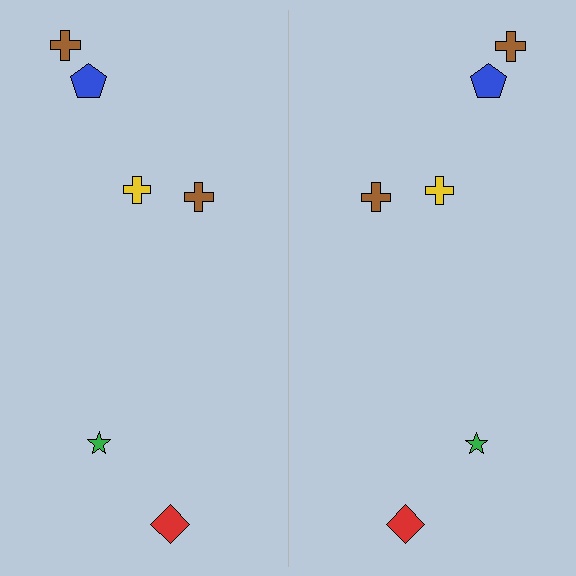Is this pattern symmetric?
Yes, this pattern has bilateral (reflection) symmetry.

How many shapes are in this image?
There are 12 shapes in this image.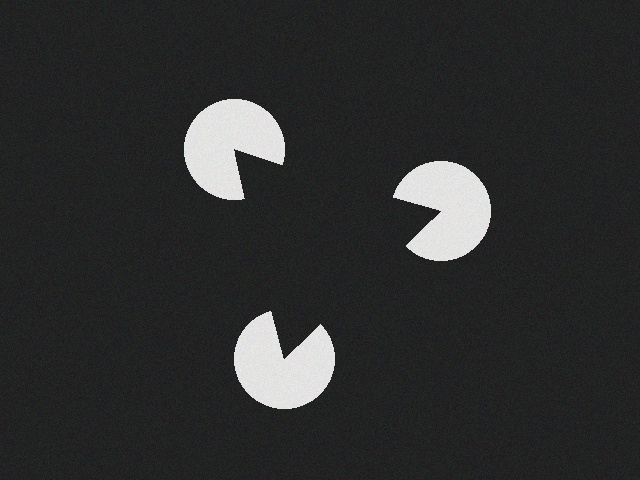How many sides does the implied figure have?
3 sides.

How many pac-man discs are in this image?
There are 3 — one at each vertex of the illusory triangle.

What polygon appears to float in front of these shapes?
An illusory triangle — its edges are inferred from the aligned wedge cuts in the pac-man discs, not physically drawn.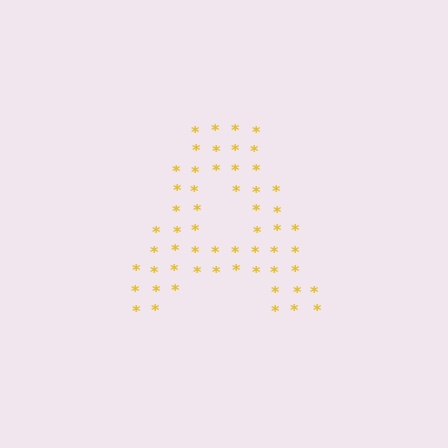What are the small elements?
The small elements are asterisks.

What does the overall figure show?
The overall figure shows the letter A.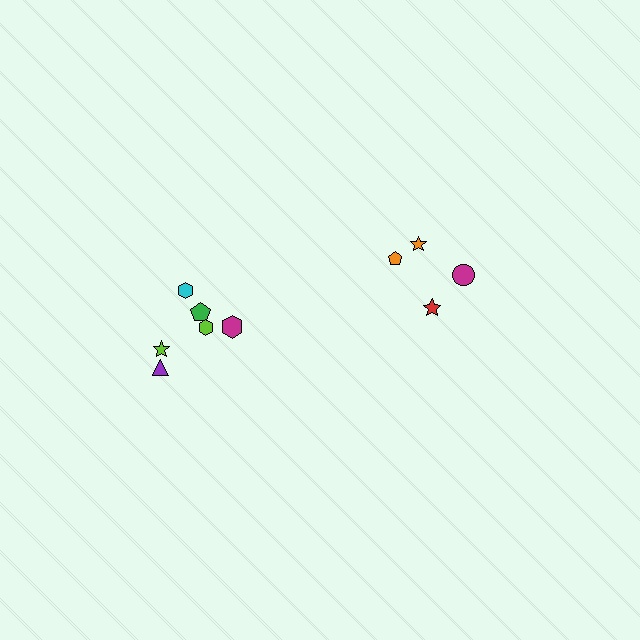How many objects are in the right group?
There are 4 objects.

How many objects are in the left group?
There are 6 objects.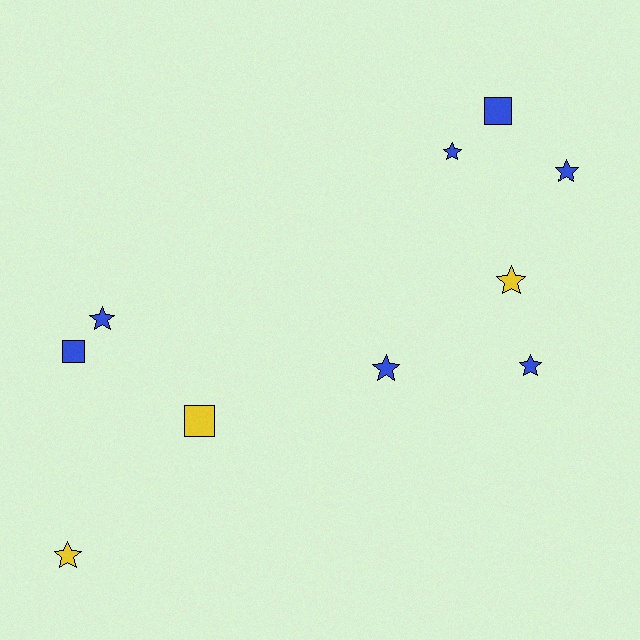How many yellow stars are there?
There are 2 yellow stars.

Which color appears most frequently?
Blue, with 7 objects.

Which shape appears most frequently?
Star, with 7 objects.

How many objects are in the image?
There are 10 objects.